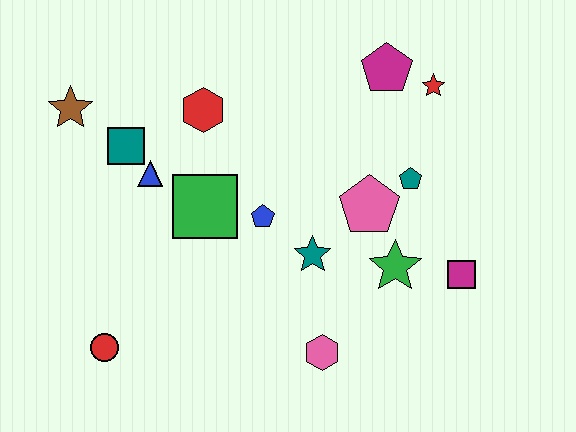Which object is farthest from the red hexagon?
The magenta square is farthest from the red hexagon.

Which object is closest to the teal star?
The blue pentagon is closest to the teal star.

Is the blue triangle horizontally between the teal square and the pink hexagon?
Yes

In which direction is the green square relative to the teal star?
The green square is to the left of the teal star.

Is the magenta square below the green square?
Yes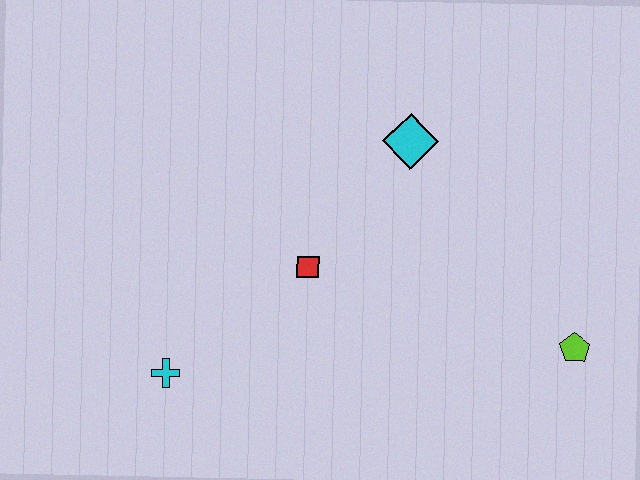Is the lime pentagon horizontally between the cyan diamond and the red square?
No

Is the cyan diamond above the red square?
Yes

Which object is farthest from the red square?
The lime pentagon is farthest from the red square.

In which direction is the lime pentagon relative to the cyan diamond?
The lime pentagon is below the cyan diamond.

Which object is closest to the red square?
The cyan diamond is closest to the red square.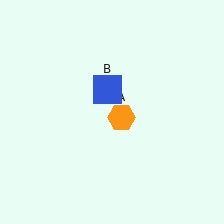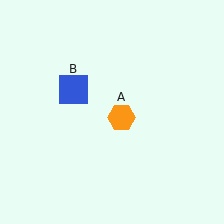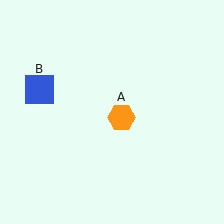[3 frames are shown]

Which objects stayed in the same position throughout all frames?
Orange hexagon (object A) remained stationary.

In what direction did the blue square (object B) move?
The blue square (object B) moved left.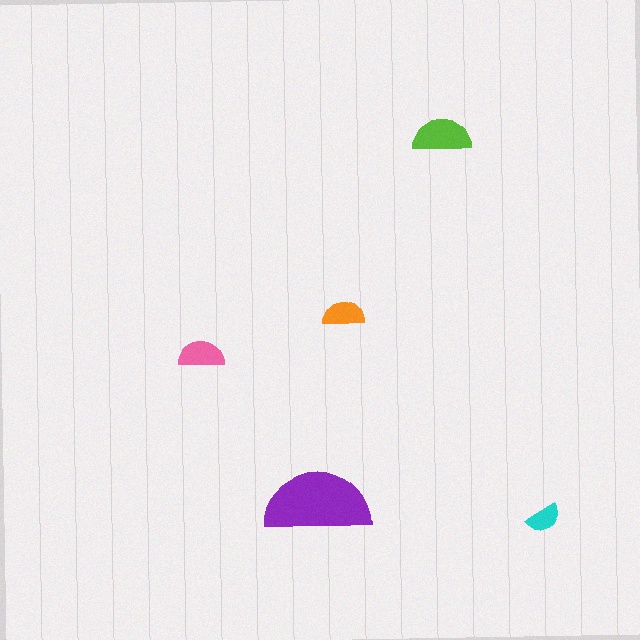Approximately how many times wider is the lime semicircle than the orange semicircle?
About 1.5 times wider.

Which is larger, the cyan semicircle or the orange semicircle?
The orange one.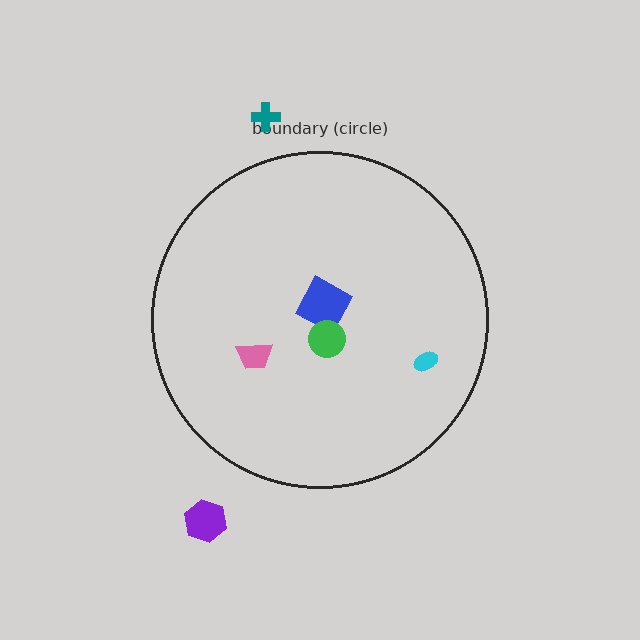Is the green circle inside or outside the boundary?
Inside.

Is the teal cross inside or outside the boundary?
Outside.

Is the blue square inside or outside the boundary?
Inside.